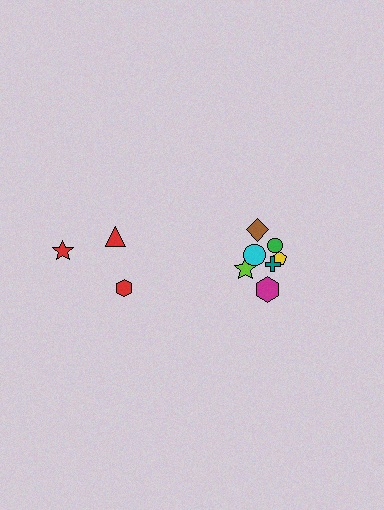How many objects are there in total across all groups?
There are 10 objects.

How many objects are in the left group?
There are 3 objects.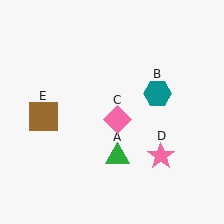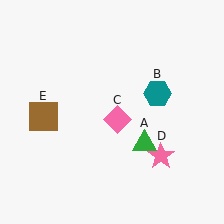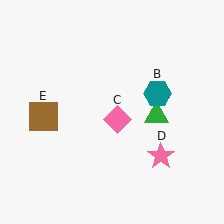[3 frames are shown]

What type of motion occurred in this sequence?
The green triangle (object A) rotated counterclockwise around the center of the scene.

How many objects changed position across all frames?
1 object changed position: green triangle (object A).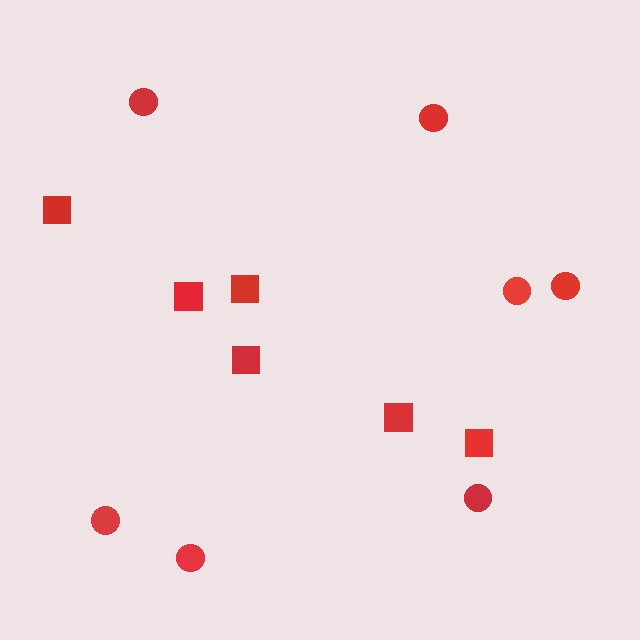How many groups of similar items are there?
There are 2 groups: one group of circles (7) and one group of squares (6).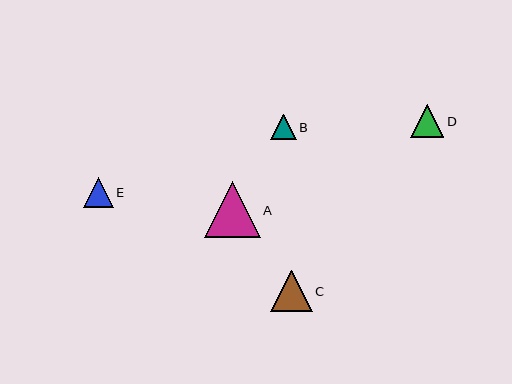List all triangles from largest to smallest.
From largest to smallest: A, C, D, E, B.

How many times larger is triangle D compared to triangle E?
Triangle D is approximately 1.1 times the size of triangle E.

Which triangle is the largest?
Triangle A is the largest with a size of approximately 56 pixels.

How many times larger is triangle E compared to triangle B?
Triangle E is approximately 1.2 times the size of triangle B.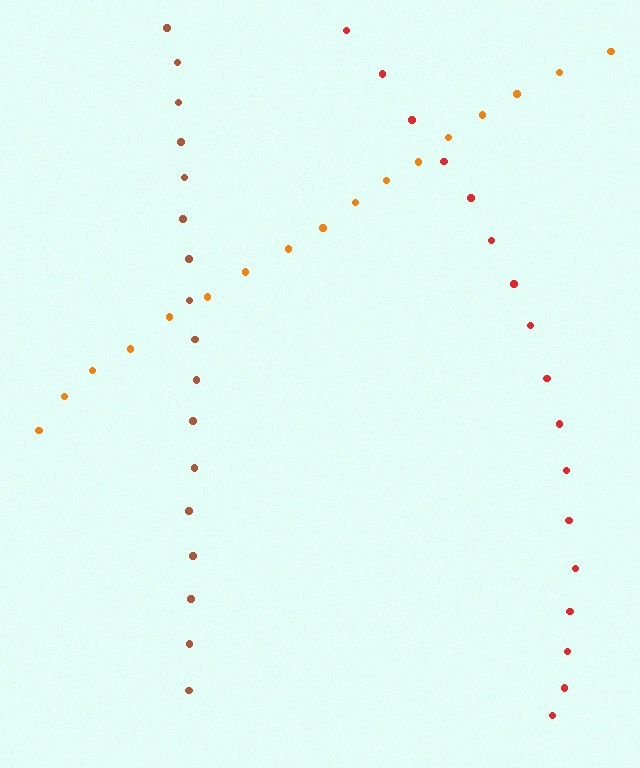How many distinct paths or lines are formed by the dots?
There are 3 distinct paths.